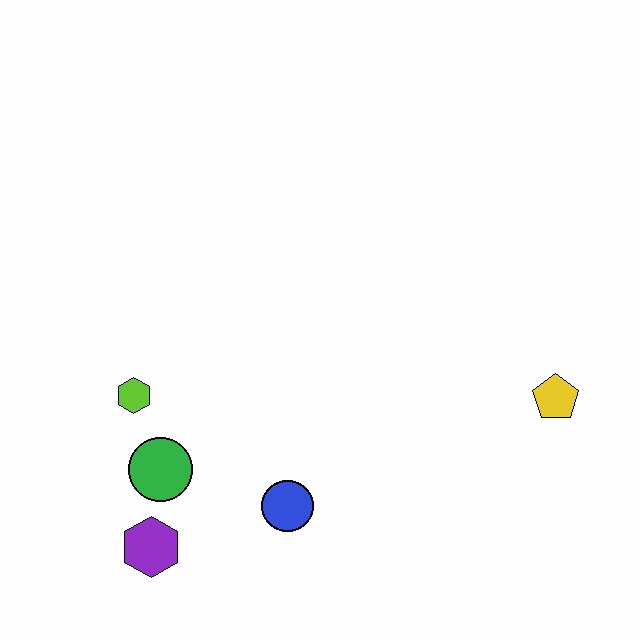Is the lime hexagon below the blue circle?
No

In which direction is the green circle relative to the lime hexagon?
The green circle is below the lime hexagon.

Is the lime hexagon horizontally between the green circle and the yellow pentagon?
No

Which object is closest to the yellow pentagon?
The blue circle is closest to the yellow pentagon.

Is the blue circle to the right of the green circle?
Yes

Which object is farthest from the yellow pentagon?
The purple hexagon is farthest from the yellow pentagon.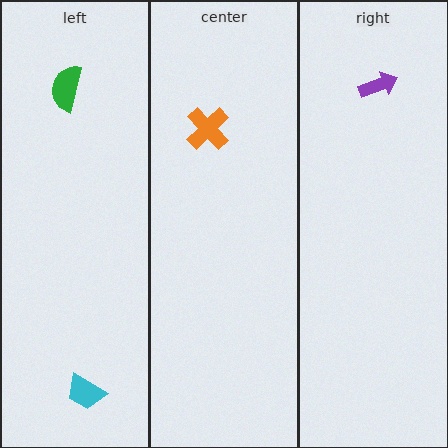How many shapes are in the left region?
2.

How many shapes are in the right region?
1.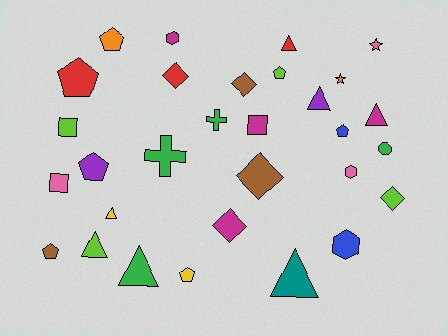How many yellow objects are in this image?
There are 2 yellow objects.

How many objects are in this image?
There are 30 objects.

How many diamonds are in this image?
There are 5 diamonds.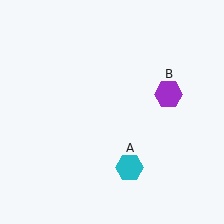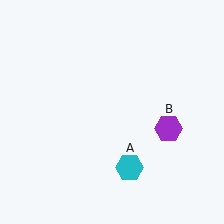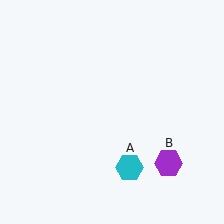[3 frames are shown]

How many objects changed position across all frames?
1 object changed position: purple hexagon (object B).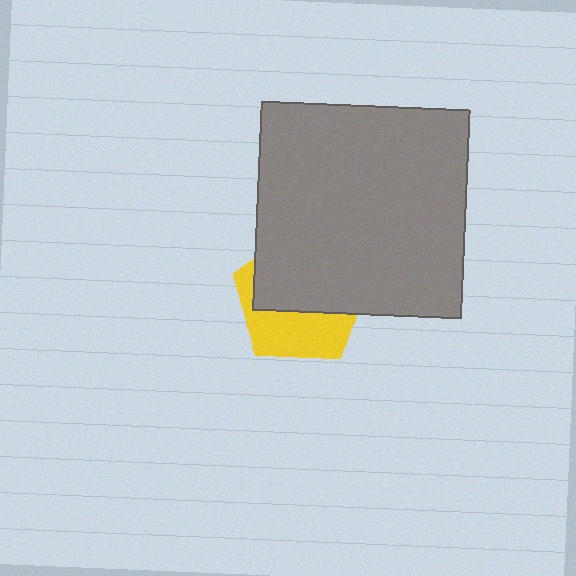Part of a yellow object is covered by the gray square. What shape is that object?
It is a pentagon.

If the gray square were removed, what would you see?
You would see the complete yellow pentagon.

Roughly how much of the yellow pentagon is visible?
A small part of it is visible (roughly 42%).